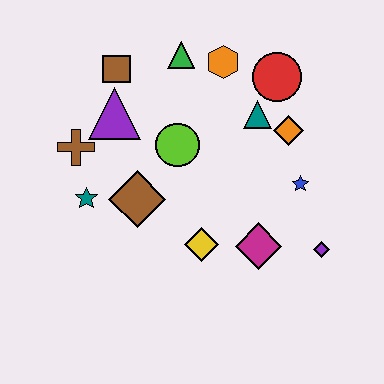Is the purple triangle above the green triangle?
No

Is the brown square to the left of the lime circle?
Yes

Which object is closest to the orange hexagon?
The green triangle is closest to the orange hexagon.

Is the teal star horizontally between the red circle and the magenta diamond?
No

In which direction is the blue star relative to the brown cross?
The blue star is to the right of the brown cross.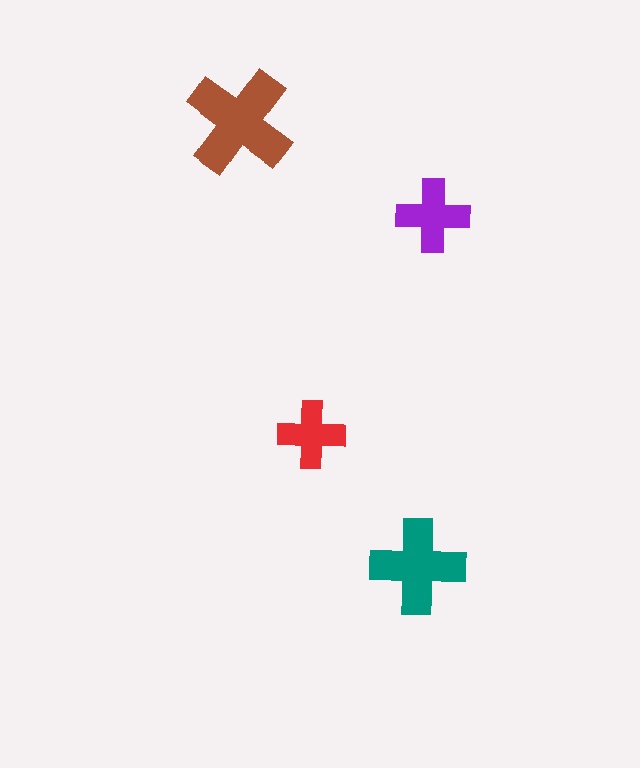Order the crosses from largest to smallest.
the brown one, the teal one, the purple one, the red one.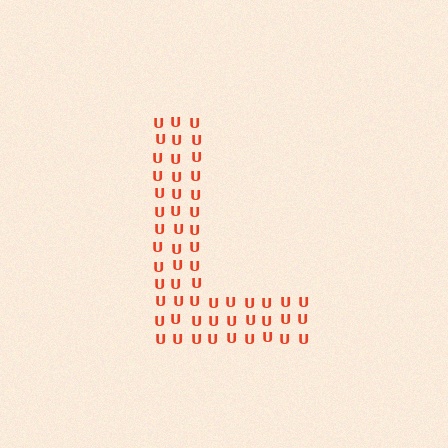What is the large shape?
The large shape is the letter L.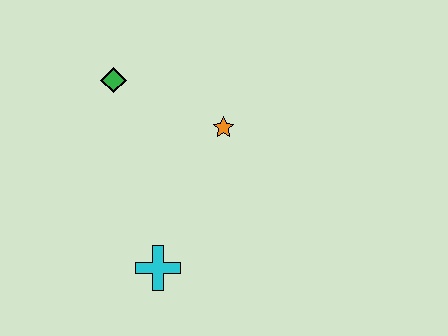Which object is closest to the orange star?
The green diamond is closest to the orange star.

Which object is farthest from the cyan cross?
The green diamond is farthest from the cyan cross.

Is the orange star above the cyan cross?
Yes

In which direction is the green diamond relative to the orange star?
The green diamond is to the left of the orange star.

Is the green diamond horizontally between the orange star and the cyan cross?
No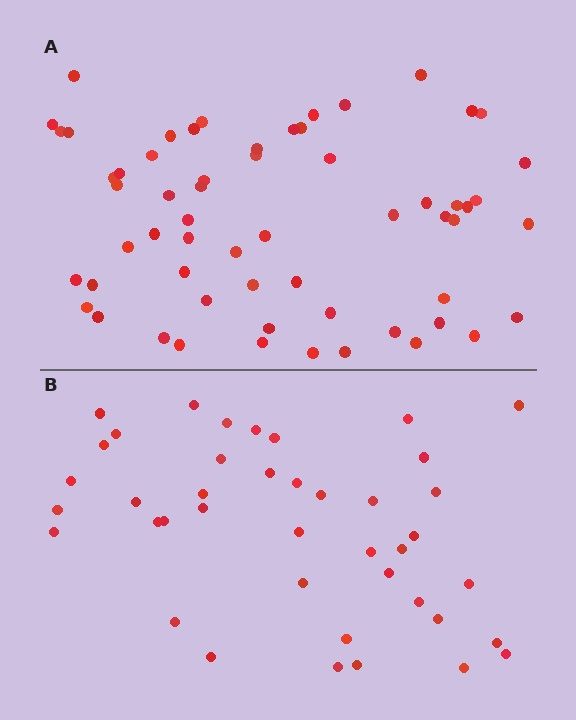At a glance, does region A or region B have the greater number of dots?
Region A (the top region) has more dots.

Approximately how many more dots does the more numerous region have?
Region A has approximately 20 more dots than region B.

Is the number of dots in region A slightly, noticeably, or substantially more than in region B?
Region A has substantially more. The ratio is roughly 1.5 to 1.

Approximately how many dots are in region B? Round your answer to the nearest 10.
About 40 dots. (The exact count is 41, which rounds to 40.)